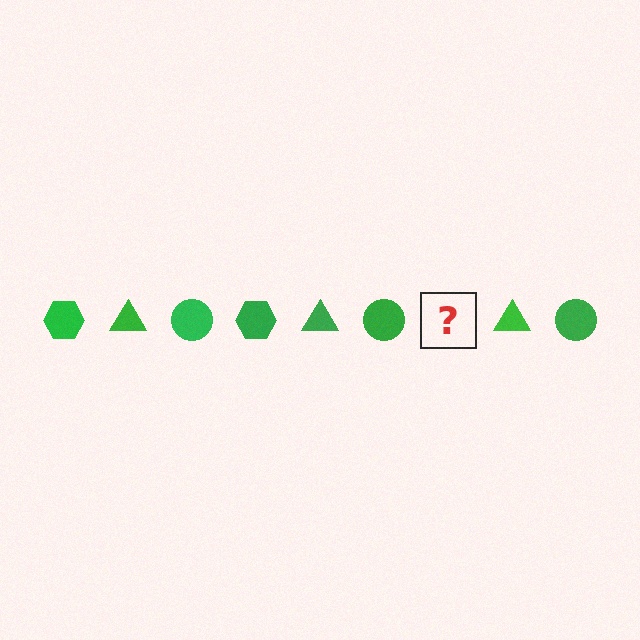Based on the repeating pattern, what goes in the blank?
The blank should be a green hexagon.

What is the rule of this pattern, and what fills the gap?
The rule is that the pattern cycles through hexagon, triangle, circle shapes in green. The gap should be filled with a green hexagon.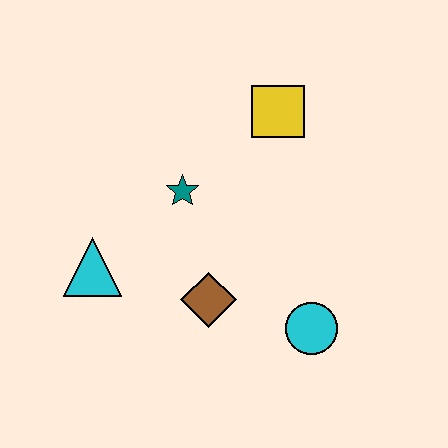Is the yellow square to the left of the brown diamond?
No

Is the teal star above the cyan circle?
Yes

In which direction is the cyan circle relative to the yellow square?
The cyan circle is below the yellow square.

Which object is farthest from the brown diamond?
The yellow square is farthest from the brown diamond.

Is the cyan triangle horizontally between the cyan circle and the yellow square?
No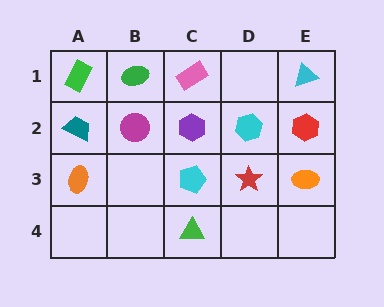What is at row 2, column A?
A teal trapezoid.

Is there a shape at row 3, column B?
No, that cell is empty.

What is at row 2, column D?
A cyan hexagon.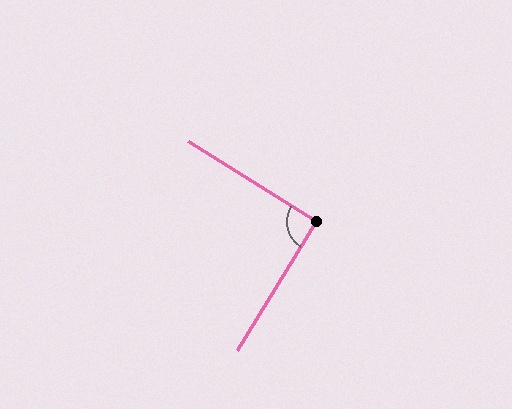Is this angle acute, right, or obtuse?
It is approximately a right angle.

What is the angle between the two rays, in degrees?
Approximately 91 degrees.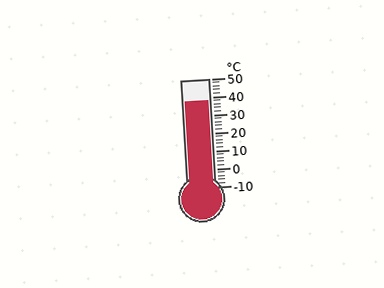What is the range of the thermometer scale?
The thermometer scale ranges from -10°C to 50°C.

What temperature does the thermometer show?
The thermometer shows approximately 38°C.